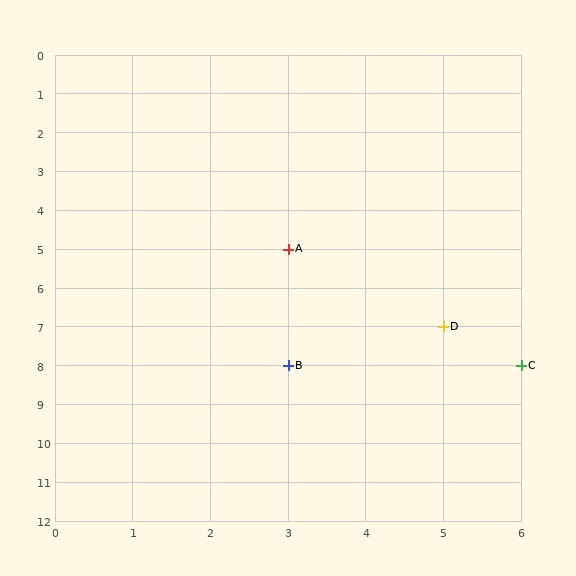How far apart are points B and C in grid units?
Points B and C are 3 columns apart.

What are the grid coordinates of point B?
Point B is at grid coordinates (3, 8).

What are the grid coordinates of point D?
Point D is at grid coordinates (5, 7).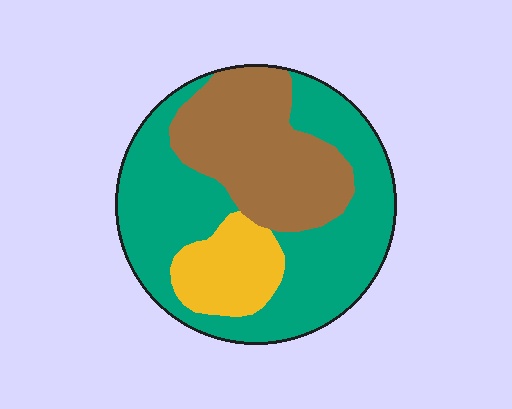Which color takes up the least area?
Yellow, at roughly 15%.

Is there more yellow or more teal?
Teal.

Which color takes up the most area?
Teal, at roughly 55%.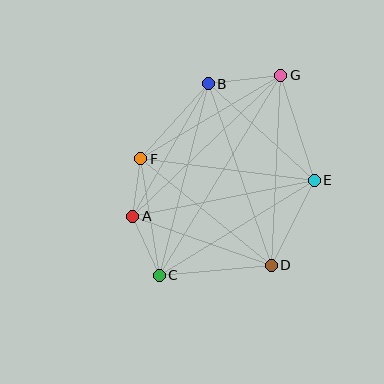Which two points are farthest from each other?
Points C and G are farthest from each other.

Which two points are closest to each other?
Points A and F are closest to each other.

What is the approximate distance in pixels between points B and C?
The distance between B and C is approximately 198 pixels.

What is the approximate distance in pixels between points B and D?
The distance between B and D is approximately 192 pixels.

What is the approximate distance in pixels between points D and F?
The distance between D and F is approximately 169 pixels.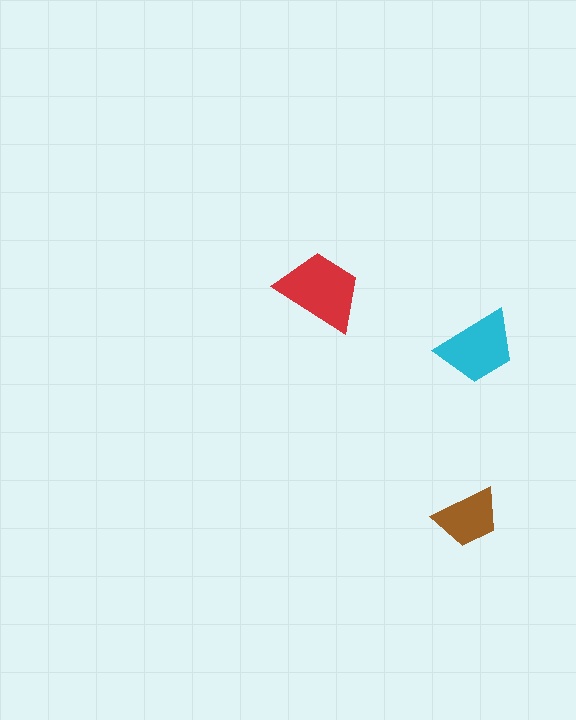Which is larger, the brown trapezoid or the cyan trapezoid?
The cyan one.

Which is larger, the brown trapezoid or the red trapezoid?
The red one.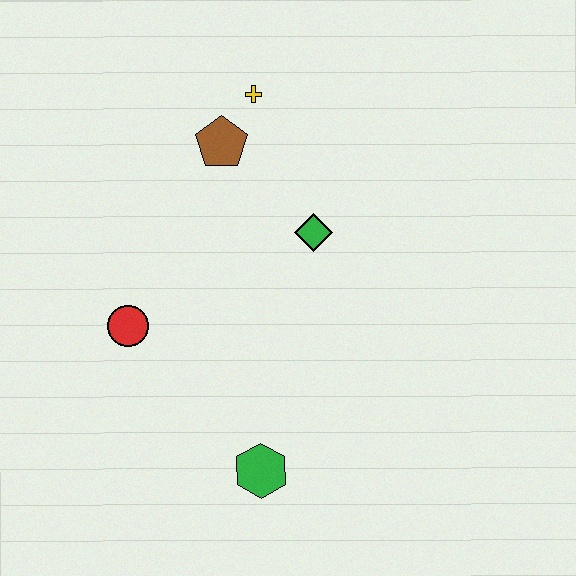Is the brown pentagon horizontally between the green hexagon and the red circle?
Yes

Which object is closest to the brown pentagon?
The yellow cross is closest to the brown pentagon.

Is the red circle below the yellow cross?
Yes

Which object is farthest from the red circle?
The yellow cross is farthest from the red circle.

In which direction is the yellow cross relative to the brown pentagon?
The yellow cross is above the brown pentagon.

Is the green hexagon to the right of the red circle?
Yes